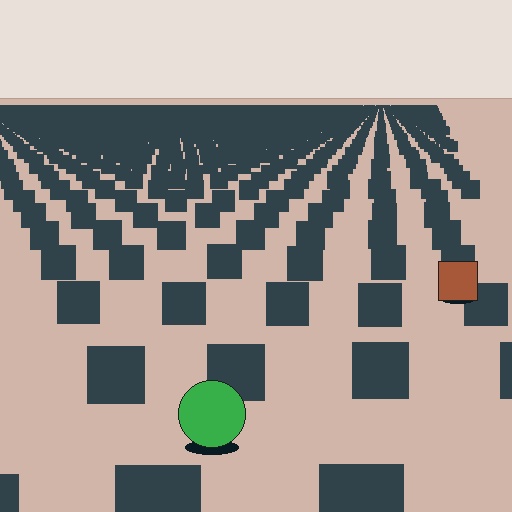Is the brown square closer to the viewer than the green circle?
No. The green circle is closer — you can tell from the texture gradient: the ground texture is coarser near it.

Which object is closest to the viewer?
The green circle is closest. The texture marks near it are larger and more spread out.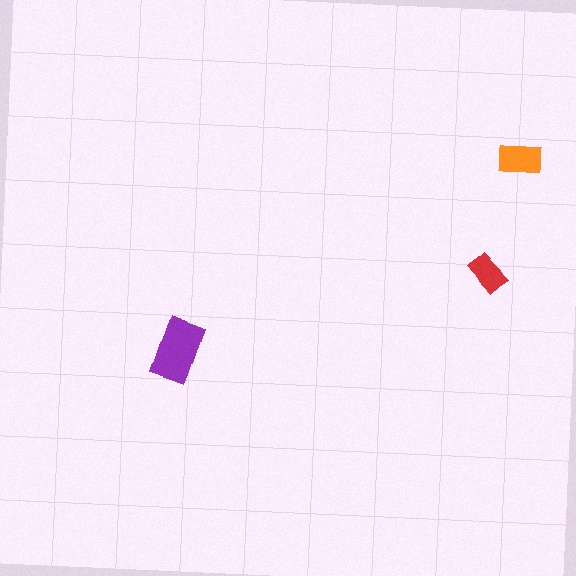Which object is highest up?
The orange rectangle is topmost.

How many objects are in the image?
There are 3 objects in the image.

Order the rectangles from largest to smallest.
the purple one, the orange one, the red one.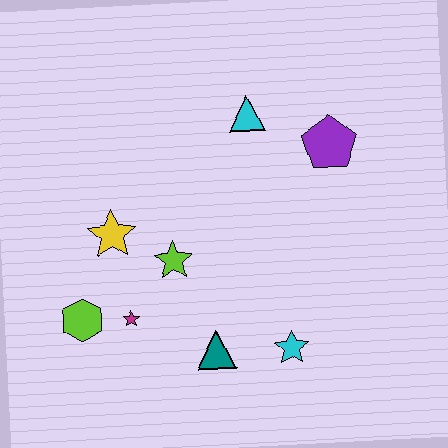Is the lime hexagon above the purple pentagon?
No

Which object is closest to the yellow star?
The lime star is closest to the yellow star.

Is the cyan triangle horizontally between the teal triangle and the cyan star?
Yes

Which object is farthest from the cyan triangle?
The lime hexagon is farthest from the cyan triangle.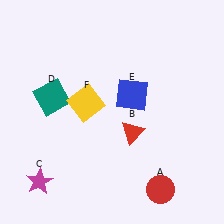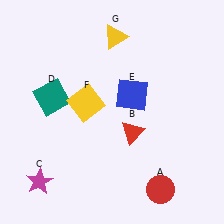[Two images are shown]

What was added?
A yellow triangle (G) was added in Image 2.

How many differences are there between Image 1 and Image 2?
There is 1 difference between the two images.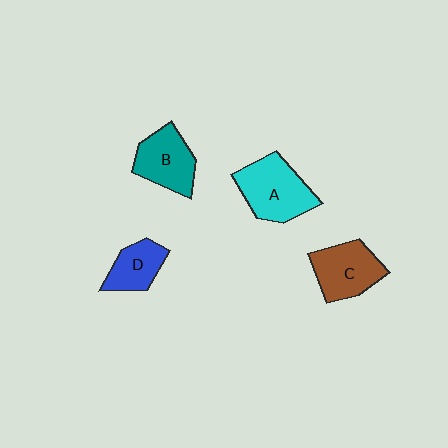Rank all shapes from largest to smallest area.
From largest to smallest: A (cyan), C (brown), B (teal), D (blue).